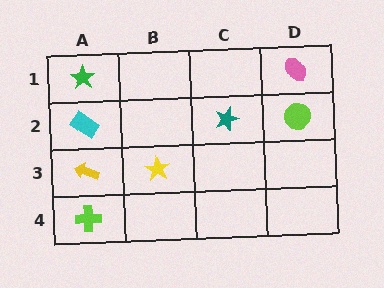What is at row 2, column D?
A lime circle.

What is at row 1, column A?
A green star.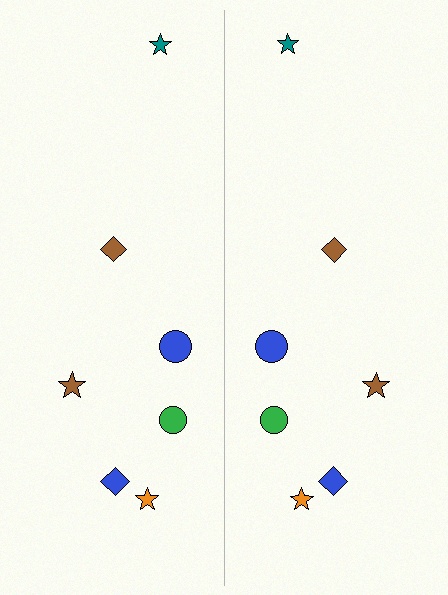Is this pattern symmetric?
Yes, this pattern has bilateral (reflection) symmetry.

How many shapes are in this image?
There are 14 shapes in this image.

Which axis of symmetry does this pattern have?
The pattern has a vertical axis of symmetry running through the center of the image.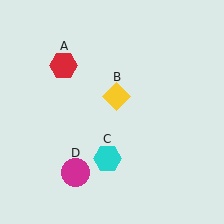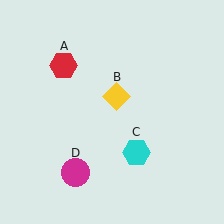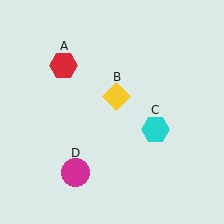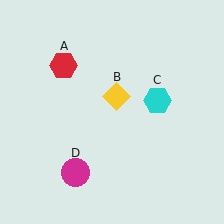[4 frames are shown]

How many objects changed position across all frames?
1 object changed position: cyan hexagon (object C).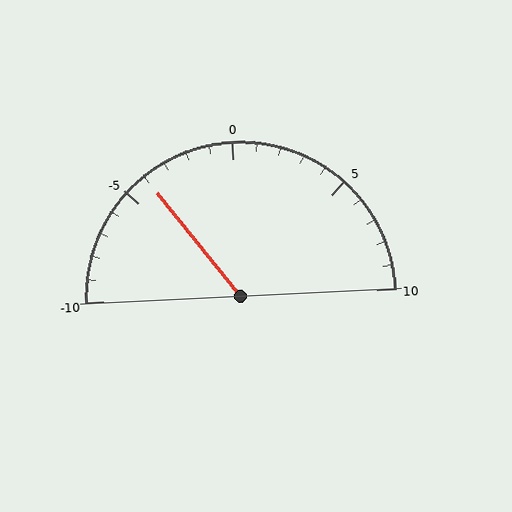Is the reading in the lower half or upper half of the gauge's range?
The reading is in the lower half of the range (-10 to 10).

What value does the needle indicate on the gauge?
The needle indicates approximately -4.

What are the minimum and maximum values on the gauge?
The gauge ranges from -10 to 10.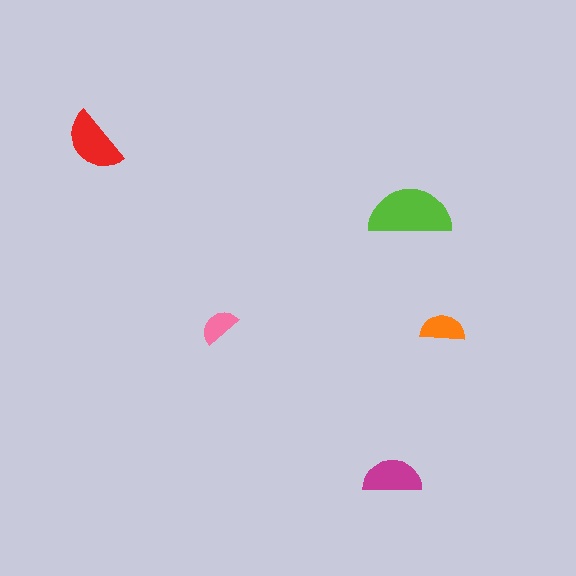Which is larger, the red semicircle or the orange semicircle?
The red one.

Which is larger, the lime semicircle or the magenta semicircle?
The lime one.